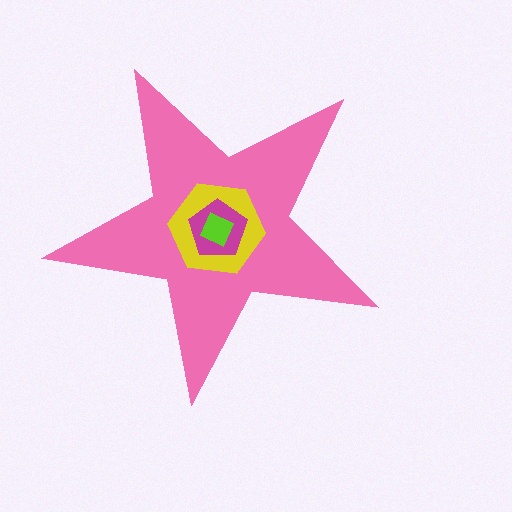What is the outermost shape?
The pink star.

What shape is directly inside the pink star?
The yellow hexagon.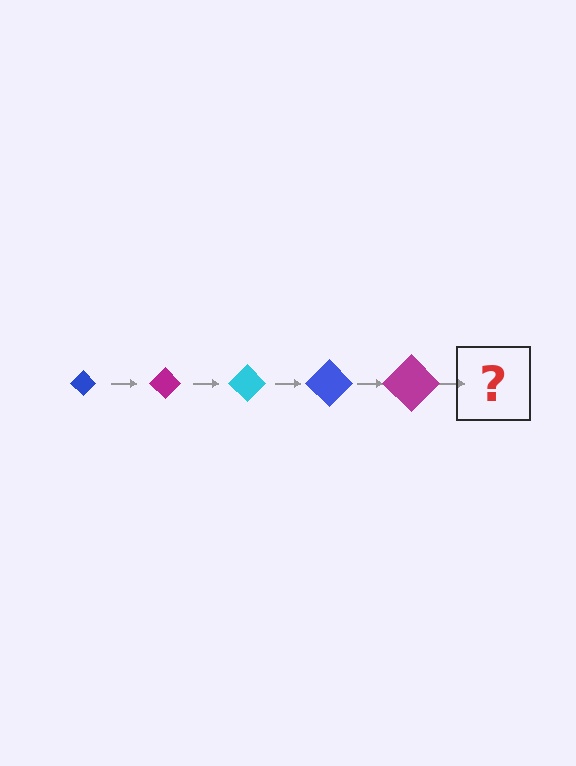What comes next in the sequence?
The next element should be a cyan diamond, larger than the previous one.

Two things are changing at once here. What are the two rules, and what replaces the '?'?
The two rules are that the diamond grows larger each step and the color cycles through blue, magenta, and cyan. The '?' should be a cyan diamond, larger than the previous one.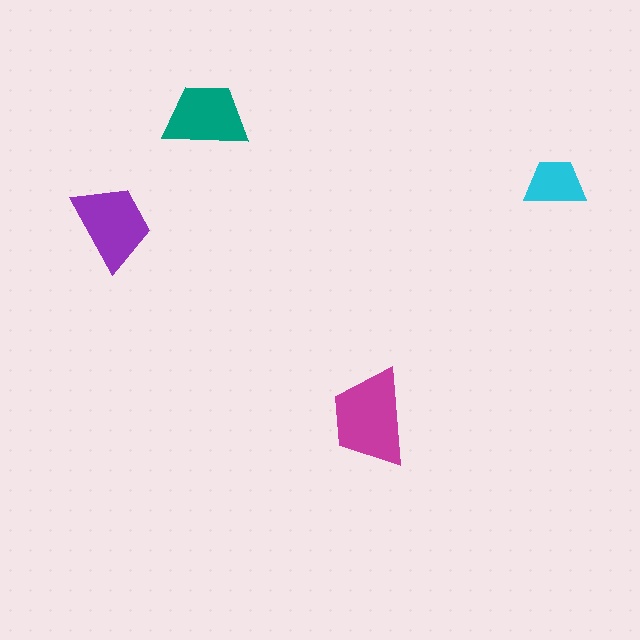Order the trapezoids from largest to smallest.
the magenta one, the purple one, the teal one, the cyan one.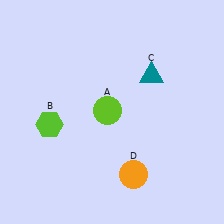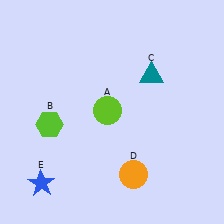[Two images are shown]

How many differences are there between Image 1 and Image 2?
There is 1 difference between the two images.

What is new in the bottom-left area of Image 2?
A blue star (E) was added in the bottom-left area of Image 2.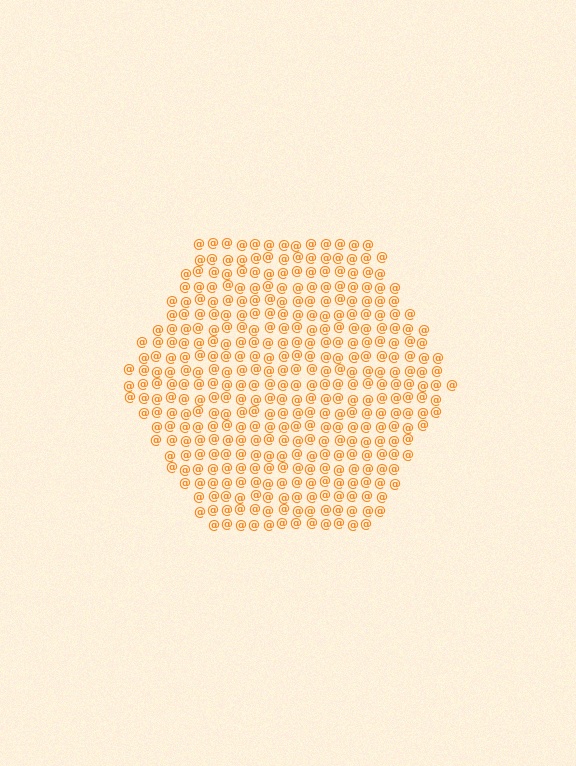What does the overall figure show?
The overall figure shows a hexagon.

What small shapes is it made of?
It is made of small at signs.